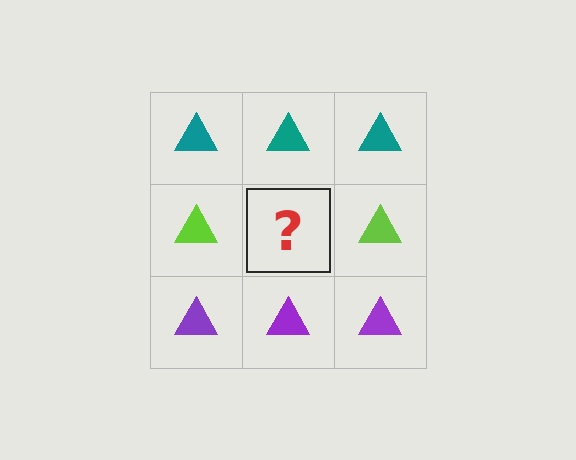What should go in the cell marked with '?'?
The missing cell should contain a lime triangle.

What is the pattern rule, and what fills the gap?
The rule is that each row has a consistent color. The gap should be filled with a lime triangle.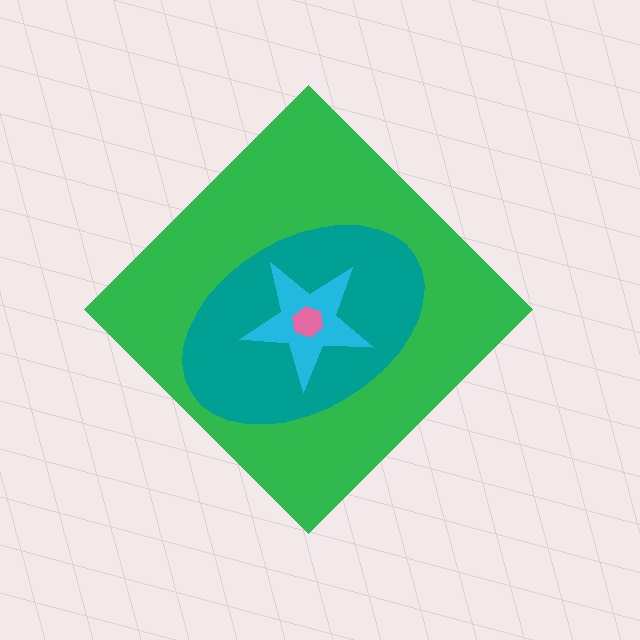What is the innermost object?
The pink hexagon.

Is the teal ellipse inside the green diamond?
Yes.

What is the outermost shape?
The green diamond.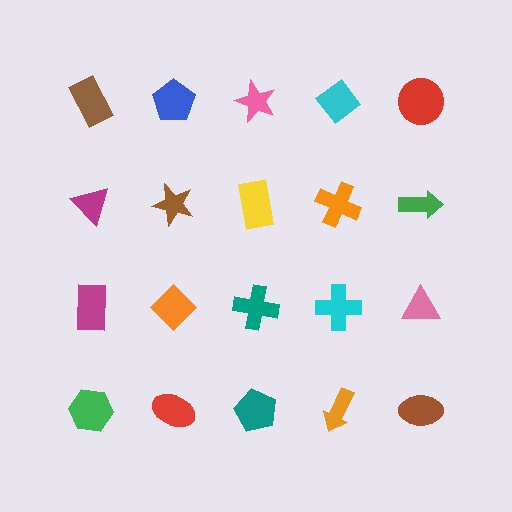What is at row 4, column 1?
A green hexagon.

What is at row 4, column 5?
A brown ellipse.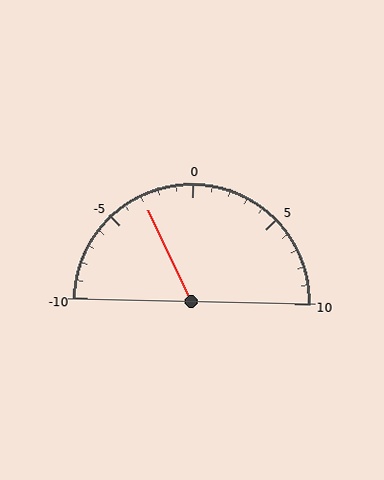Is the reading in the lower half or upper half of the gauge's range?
The reading is in the lower half of the range (-10 to 10).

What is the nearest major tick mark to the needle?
The nearest major tick mark is -5.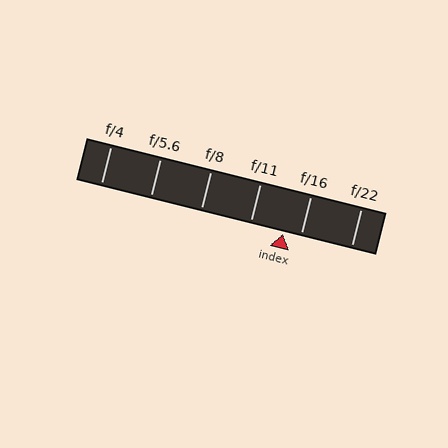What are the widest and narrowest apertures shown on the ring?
The widest aperture shown is f/4 and the narrowest is f/22.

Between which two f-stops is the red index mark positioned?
The index mark is between f/11 and f/16.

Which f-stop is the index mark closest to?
The index mark is closest to f/16.